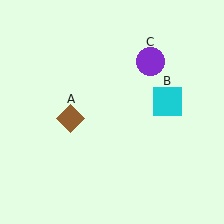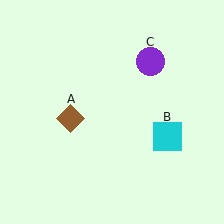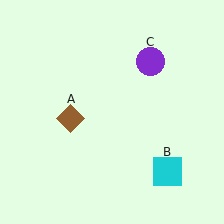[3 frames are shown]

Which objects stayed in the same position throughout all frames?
Brown diamond (object A) and purple circle (object C) remained stationary.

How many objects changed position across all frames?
1 object changed position: cyan square (object B).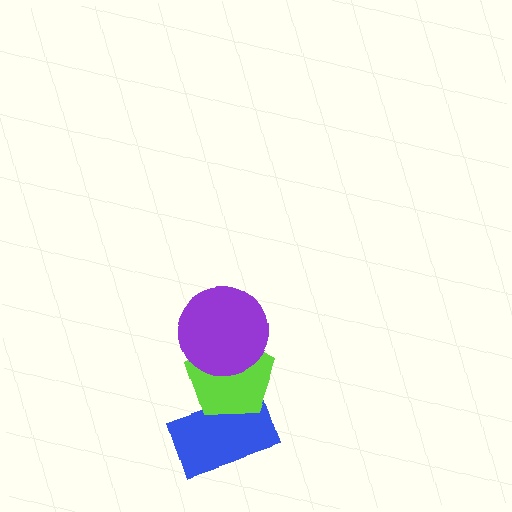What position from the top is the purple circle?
The purple circle is 1st from the top.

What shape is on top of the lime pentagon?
The purple circle is on top of the lime pentagon.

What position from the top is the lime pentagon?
The lime pentagon is 2nd from the top.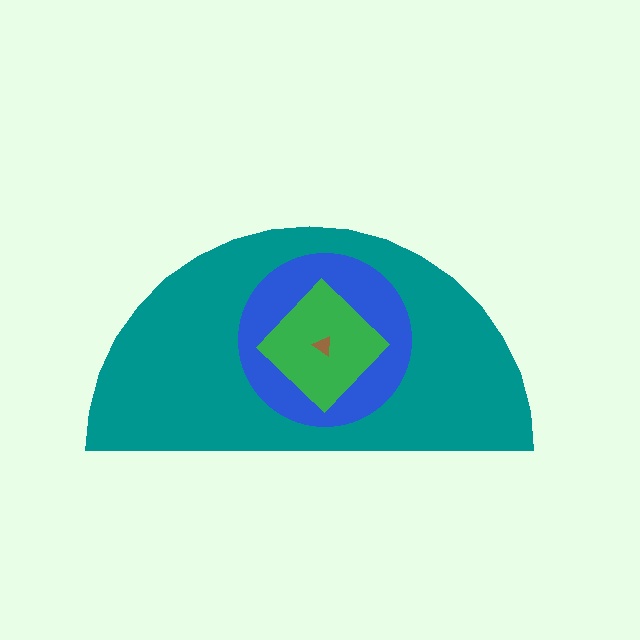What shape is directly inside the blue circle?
The green diamond.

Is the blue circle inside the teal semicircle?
Yes.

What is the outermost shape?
The teal semicircle.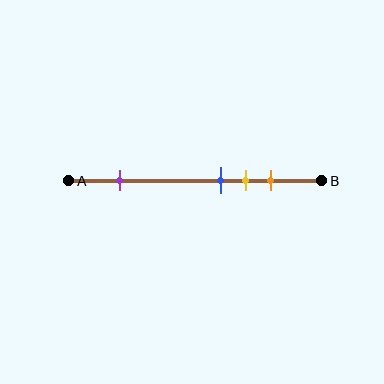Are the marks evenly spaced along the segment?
No, the marks are not evenly spaced.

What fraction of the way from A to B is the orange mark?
The orange mark is approximately 80% (0.8) of the way from A to B.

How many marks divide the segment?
There are 4 marks dividing the segment.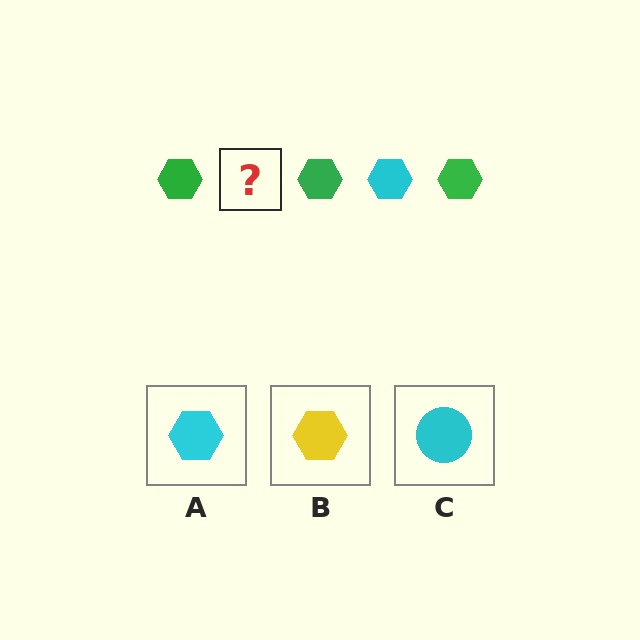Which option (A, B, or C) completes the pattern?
A.